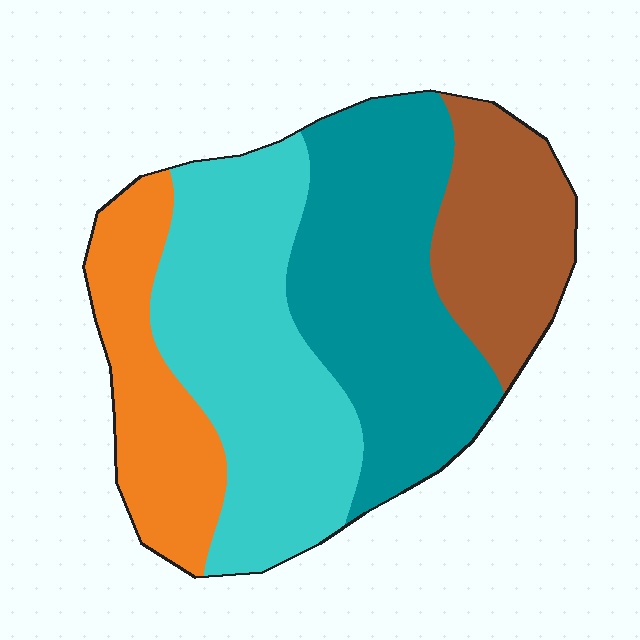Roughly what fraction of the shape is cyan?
Cyan takes up about one third (1/3) of the shape.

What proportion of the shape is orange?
Orange takes up about one sixth (1/6) of the shape.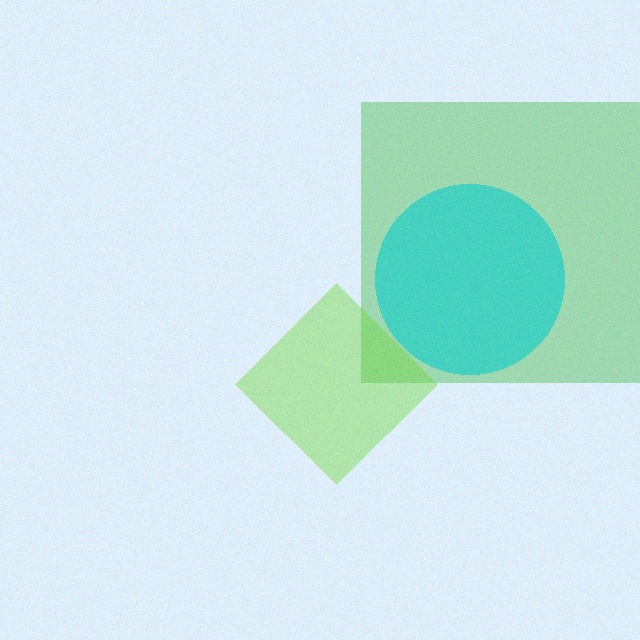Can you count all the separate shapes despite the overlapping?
Yes, there are 3 separate shapes.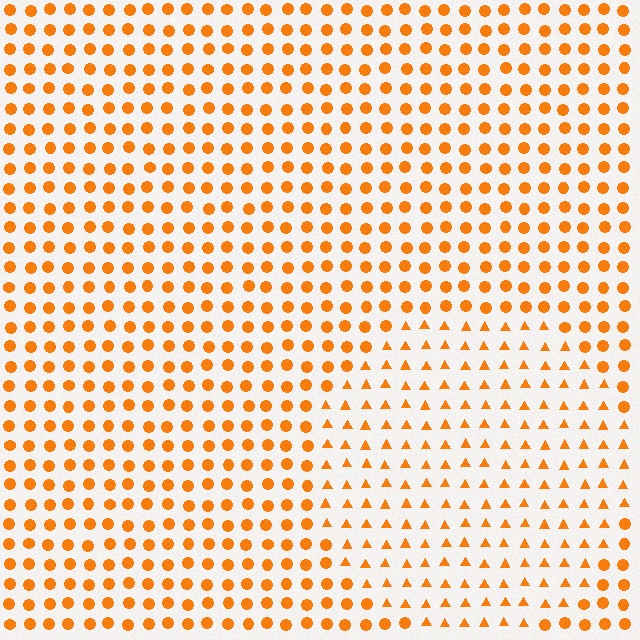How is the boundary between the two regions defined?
The boundary is defined by a change in element shape: triangles inside vs. circles outside. All elements share the same color and spacing.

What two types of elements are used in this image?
The image uses triangles inside the circle region and circles outside it.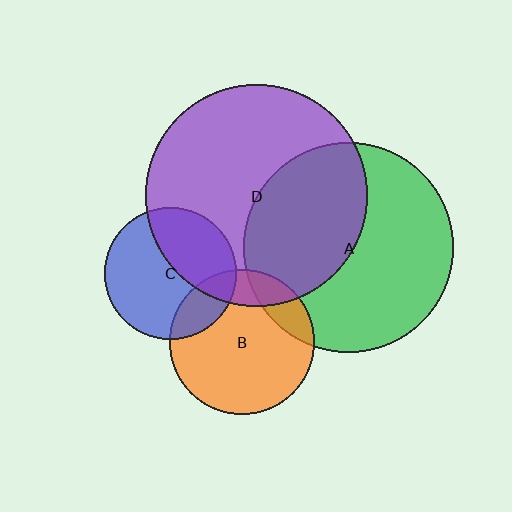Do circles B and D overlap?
Yes.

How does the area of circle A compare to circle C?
Approximately 2.5 times.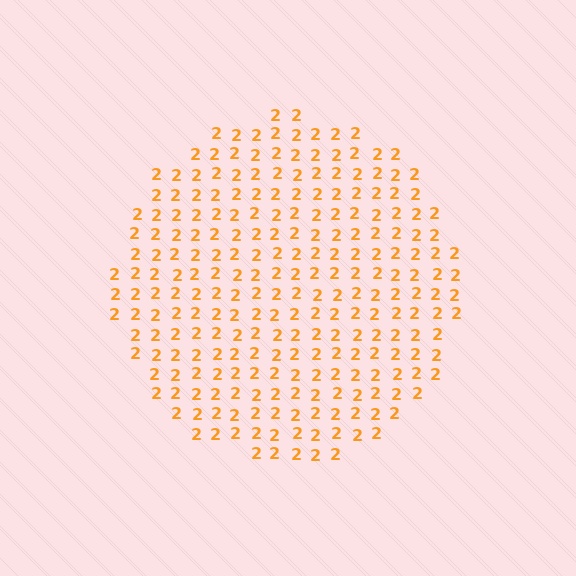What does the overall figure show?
The overall figure shows a circle.